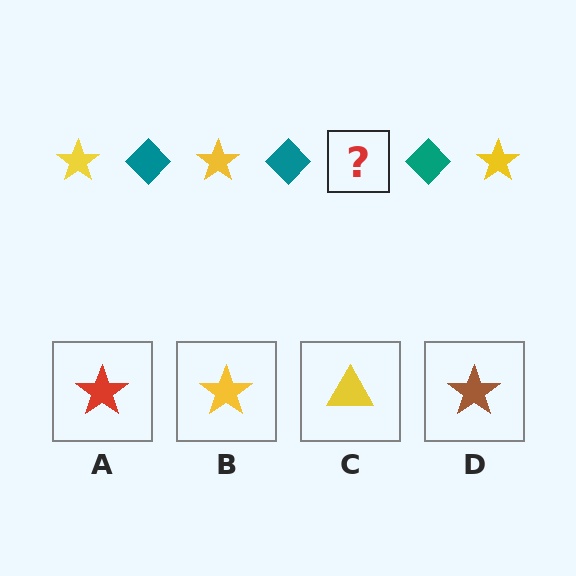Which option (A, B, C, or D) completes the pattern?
B.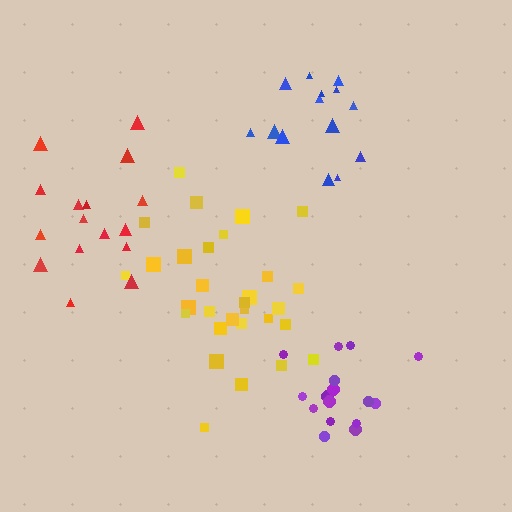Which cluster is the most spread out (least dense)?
Red.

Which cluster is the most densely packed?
Purple.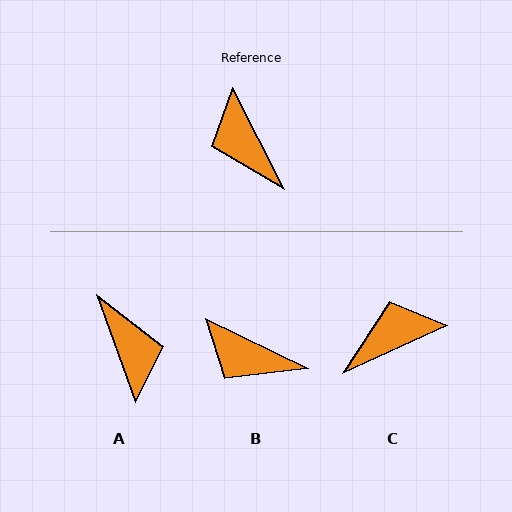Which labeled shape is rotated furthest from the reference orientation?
A, about 173 degrees away.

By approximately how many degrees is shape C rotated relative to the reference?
Approximately 93 degrees clockwise.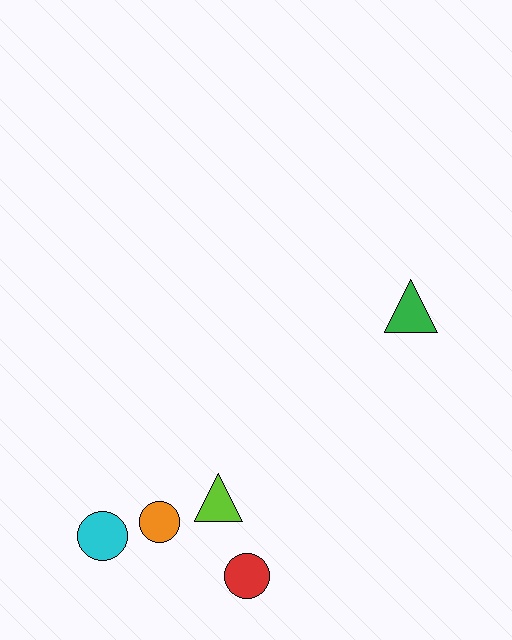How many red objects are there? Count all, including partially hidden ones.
There is 1 red object.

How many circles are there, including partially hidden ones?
There are 3 circles.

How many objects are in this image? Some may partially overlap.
There are 5 objects.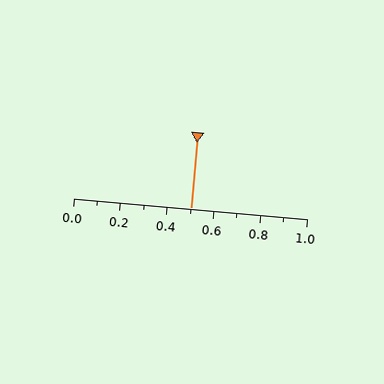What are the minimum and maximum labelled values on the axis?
The axis runs from 0.0 to 1.0.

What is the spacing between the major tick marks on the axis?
The major ticks are spaced 0.2 apart.